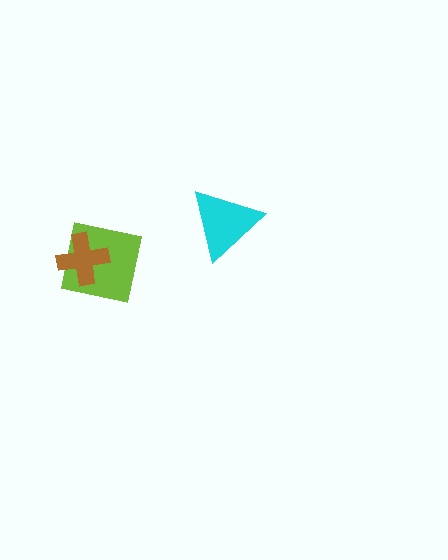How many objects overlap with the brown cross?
1 object overlaps with the brown cross.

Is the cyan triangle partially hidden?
No, no other shape covers it.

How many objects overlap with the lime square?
1 object overlaps with the lime square.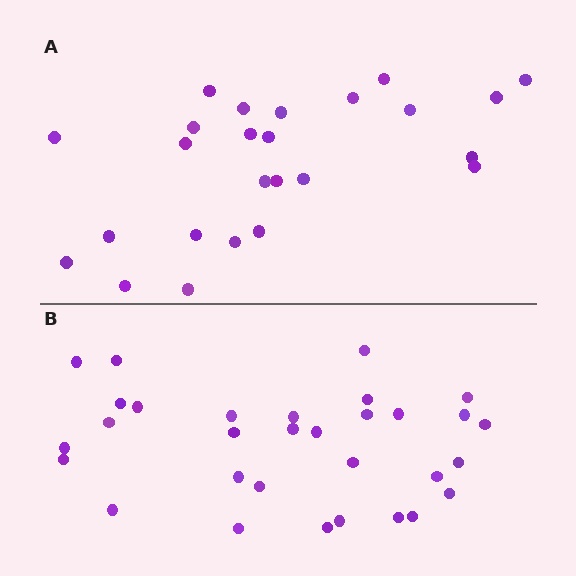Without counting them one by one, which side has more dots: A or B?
Region B (the bottom region) has more dots.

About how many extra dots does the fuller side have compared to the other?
Region B has about 6 more dots than region A.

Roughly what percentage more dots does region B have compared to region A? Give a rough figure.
About 25% more.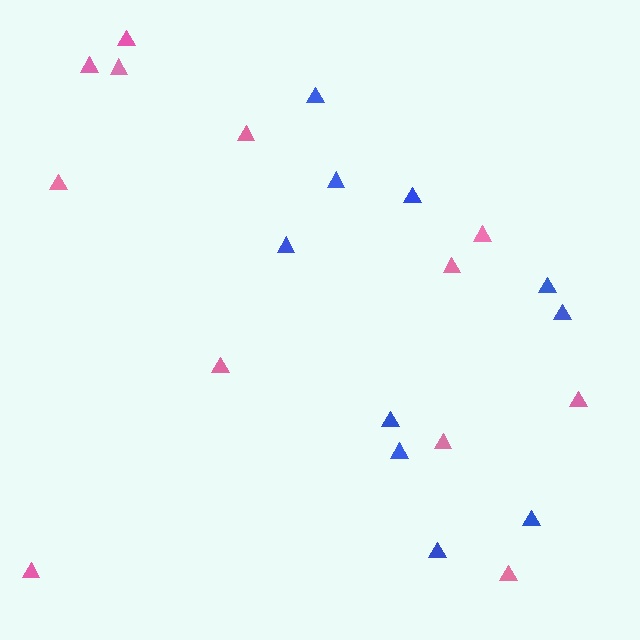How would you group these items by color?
There are 2 groups: one group of pink triangles (12) and one group of blue triangles (10).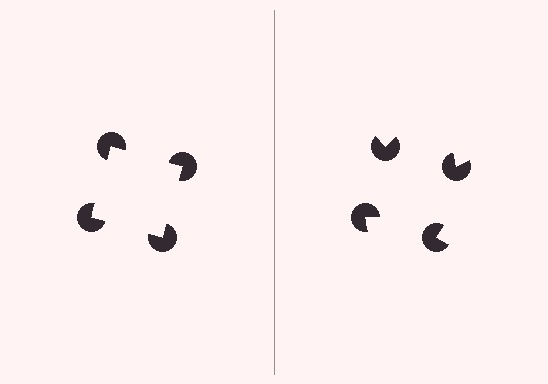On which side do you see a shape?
An illusory square appears on the left side. On the right side the wedge cuts are rotated, so no coherent shape forms.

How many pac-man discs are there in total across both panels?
8 — 4 on each side.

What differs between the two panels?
The pac-man discs are positioned identically on both sides; only the wedge orientations differ. On the left they align to a square; on the right they are misaligned.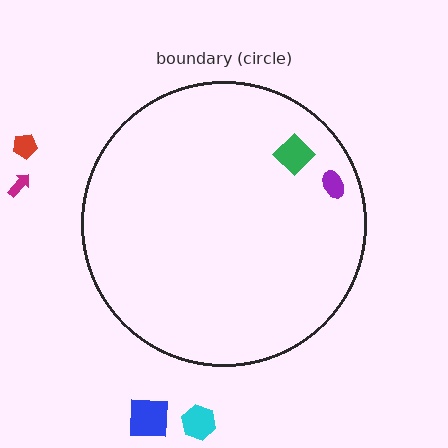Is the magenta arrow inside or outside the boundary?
Outside.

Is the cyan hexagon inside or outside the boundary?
Outside.